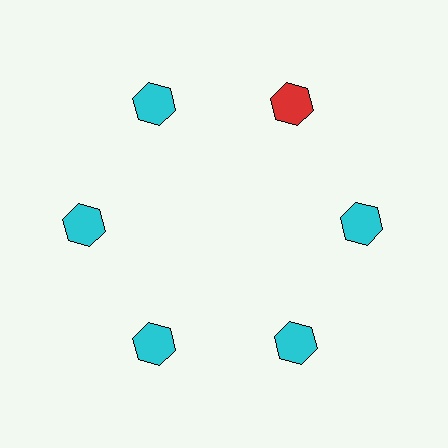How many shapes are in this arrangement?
There are 6 shapes arranged in a ring pattern.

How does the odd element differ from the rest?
It has a different color: red instead of cyan.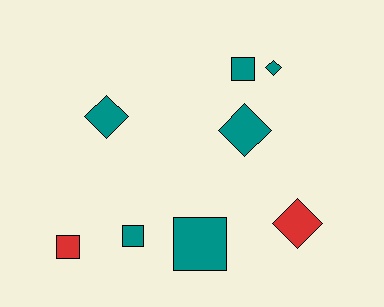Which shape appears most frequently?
Diamond, with 4 objects.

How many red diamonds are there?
There is 1 red diamond.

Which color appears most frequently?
Teal, with 6 objects.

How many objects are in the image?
There are 8 objects.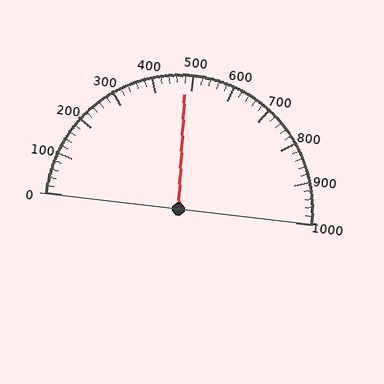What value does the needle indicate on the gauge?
The needle indicates approximately 480.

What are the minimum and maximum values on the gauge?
The gauge ranges from 0 to 1000.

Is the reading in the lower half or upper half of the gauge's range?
The reading is in the lower half of the range (0 to 1000).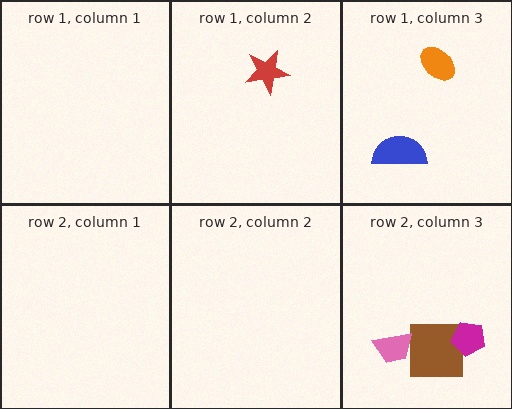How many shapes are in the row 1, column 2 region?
1.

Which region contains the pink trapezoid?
The row 2, column 3 region.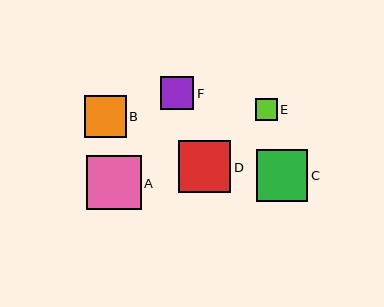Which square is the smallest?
Square E is the smallest with a size of approximately 22 pixels.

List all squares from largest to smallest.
From largest to smallest: A, D, C, B, F, E.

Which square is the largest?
Square A is the largest with a size of approximately 54 pixels.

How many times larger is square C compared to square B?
Square C is approximately 1.2 times the size of square B.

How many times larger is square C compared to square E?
Square C is approximately 2.4 times the size of square E.